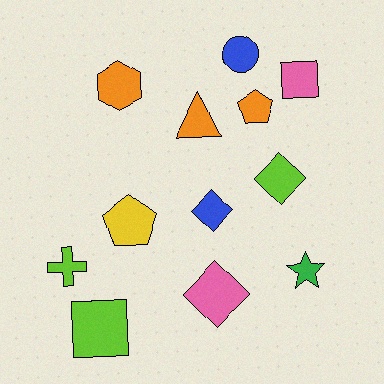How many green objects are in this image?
There is 1 green object.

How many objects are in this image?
There are 12 objects.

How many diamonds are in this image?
There are 3 diamonds.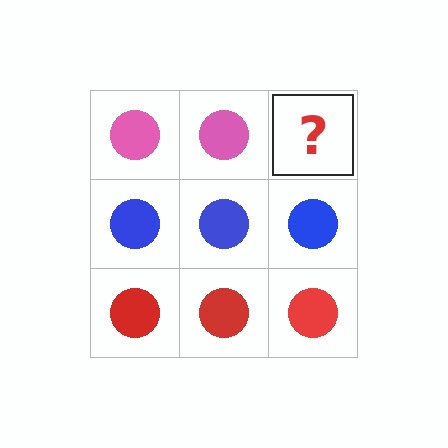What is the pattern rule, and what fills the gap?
The rule is that each row has a consistent color. The gap should be filled with a pink circle.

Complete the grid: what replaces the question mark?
The question mark should be replaced with a pink circle.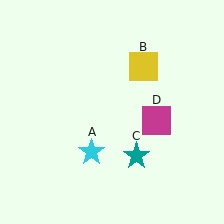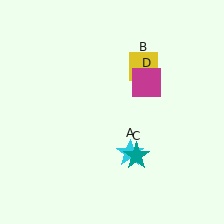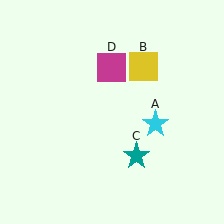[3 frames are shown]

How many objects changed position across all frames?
2 objects changed position: cyan star (object A), magenta square (object D).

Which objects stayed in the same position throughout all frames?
Yellow square (object B) and teal star (object C) remained stationary.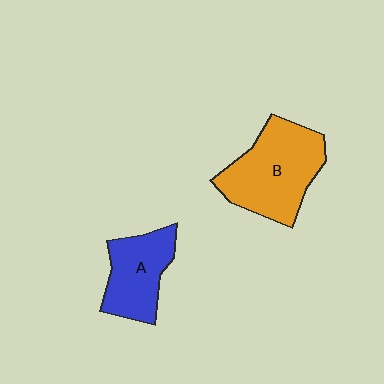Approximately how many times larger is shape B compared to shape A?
Approximately 1.5 times.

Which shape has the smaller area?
Shape A (blue).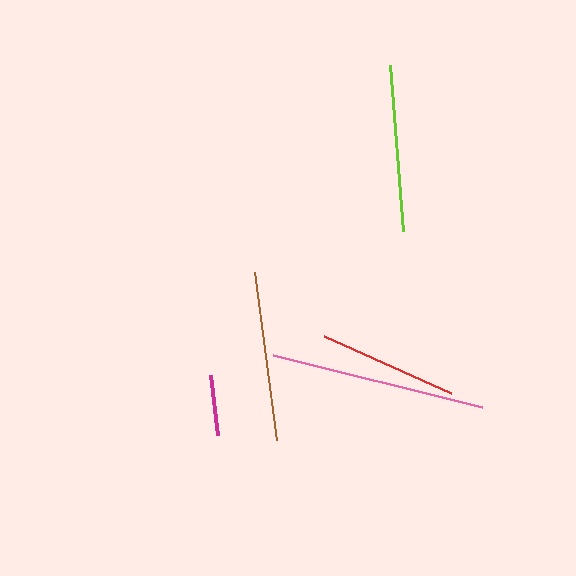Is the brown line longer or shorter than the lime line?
The brown line is longer than the lime line.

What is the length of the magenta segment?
The magenta segment is approximately 60 pixels long.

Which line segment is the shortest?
The magenta line is the shortest at approximately 60 pixels.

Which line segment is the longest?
The pink line is the longest at approximately 216 pixels.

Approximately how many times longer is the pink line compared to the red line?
The pink line is approximately 1.6 times the length of the red line.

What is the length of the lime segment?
The lime segment is approximately 166 pixels long.